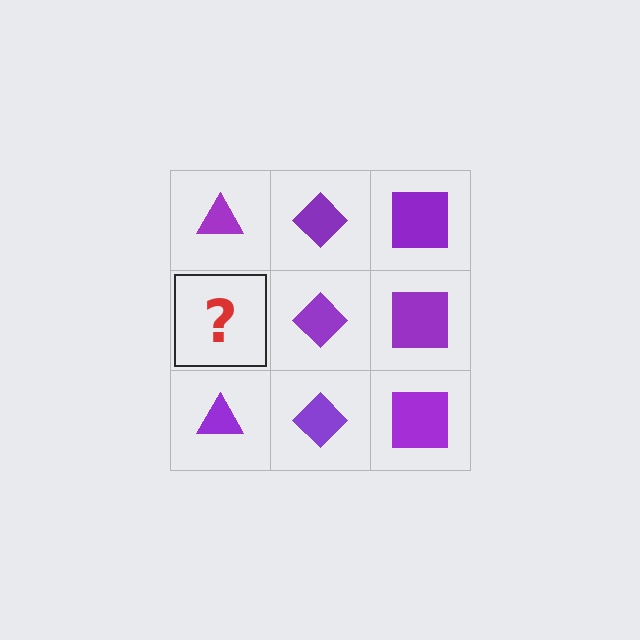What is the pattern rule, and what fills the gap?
The rule is that each column has a consistent shape. The gap should be filled with a purple triangle.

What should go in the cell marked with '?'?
The missing cell should contain a purple triangle.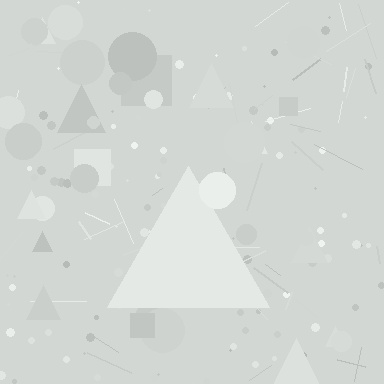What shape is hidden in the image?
A triangle is hidden in the image.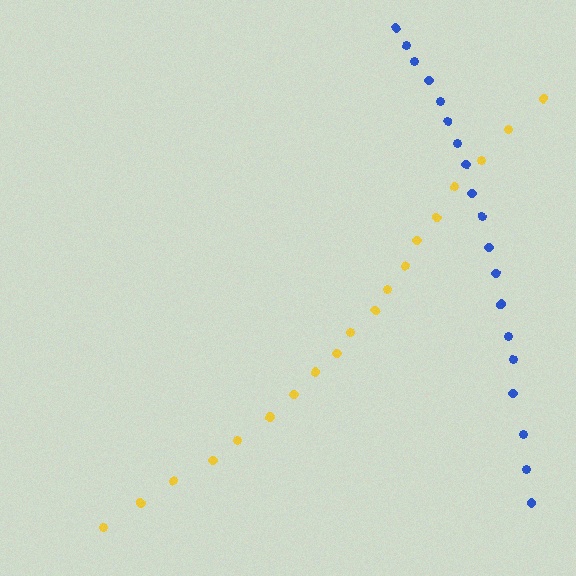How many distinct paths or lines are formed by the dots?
There are 2 distinct paths.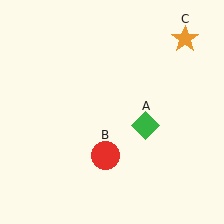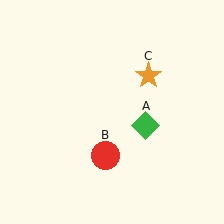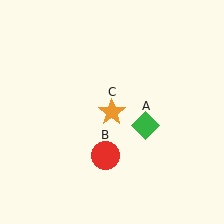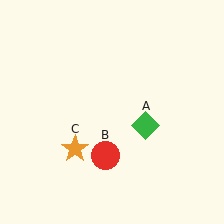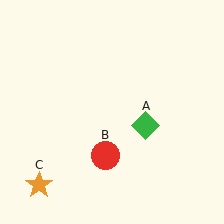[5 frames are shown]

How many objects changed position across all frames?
1 object changed position: orange star (object C).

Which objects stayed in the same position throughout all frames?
Green diamond (object A) and red circle (object B) remained stationary.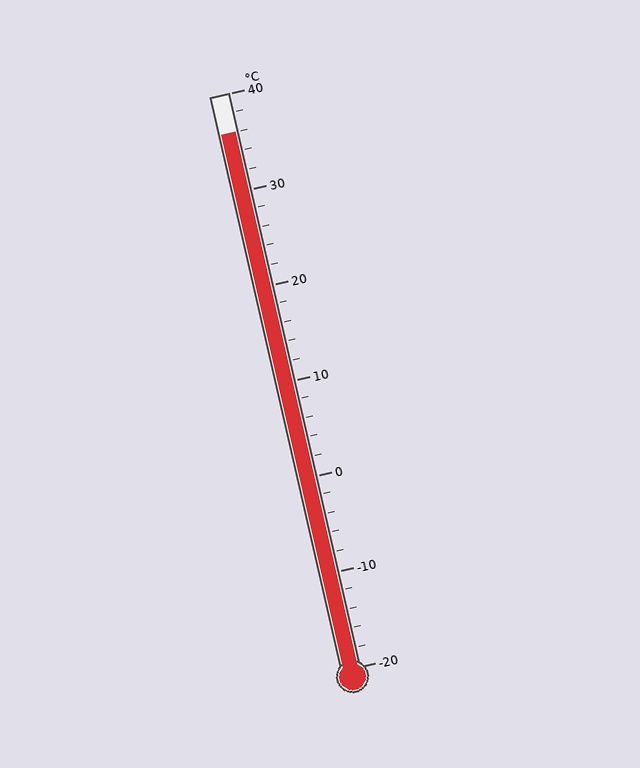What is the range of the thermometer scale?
The thermometer scale ranges from -20°C to 40°C.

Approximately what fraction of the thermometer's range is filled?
The thermometer is filled to approximately 95% of its range.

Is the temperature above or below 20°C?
The temperature is above 20°C.